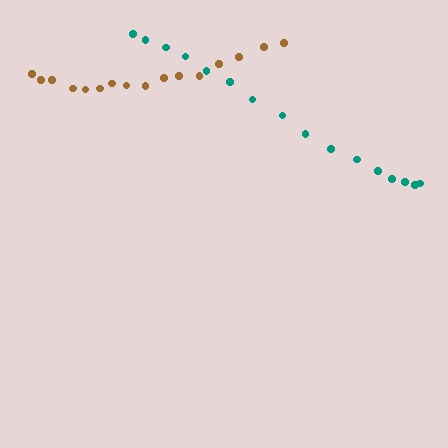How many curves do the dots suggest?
There are 2 distinct paths.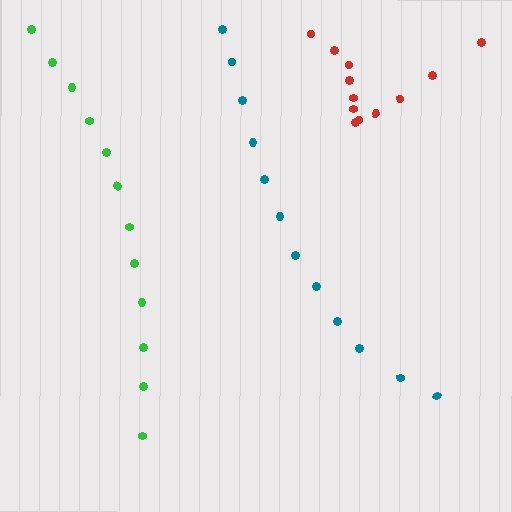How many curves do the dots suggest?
There are 3 distinct paths.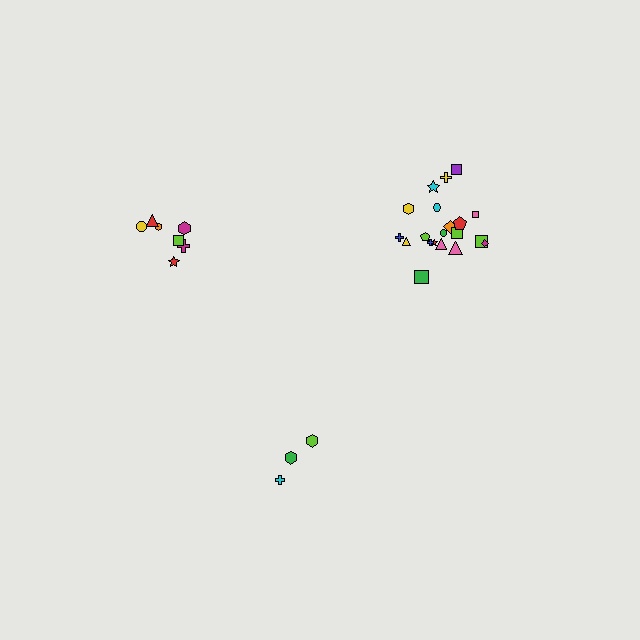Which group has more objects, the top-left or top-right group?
The top-right group.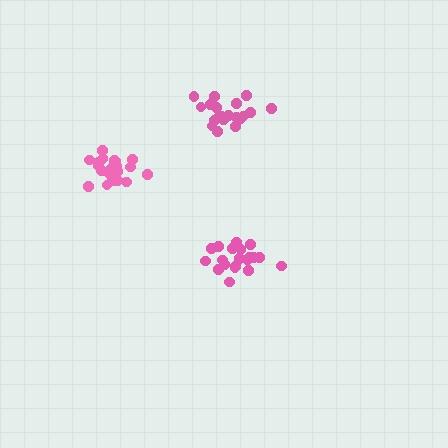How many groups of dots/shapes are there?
There are 3 groups.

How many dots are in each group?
Group 1: 20 dots, Group 2: 20 dots, Group 3: 20 dots (60 total).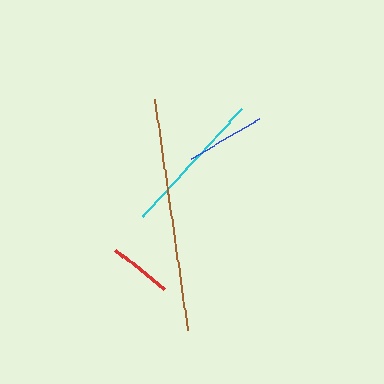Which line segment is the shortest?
The red line is the shortest at approximately 63 pixels.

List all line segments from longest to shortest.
From longest to shortest: brown, cyan, blue, red.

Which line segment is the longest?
The brown line is the longest at approximately 233 pixels.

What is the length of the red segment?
The red segment is approximately 63 pixels long.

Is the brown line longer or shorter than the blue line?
The brown line is longer than the blue line.